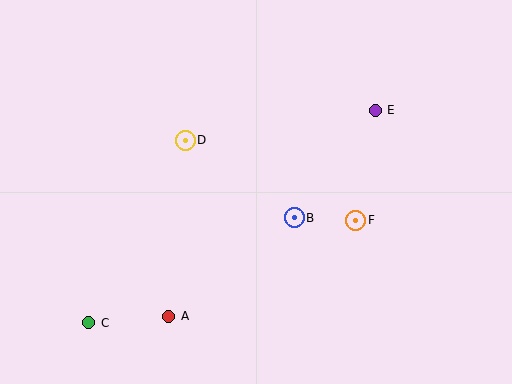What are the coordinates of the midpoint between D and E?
The midpoint between D and E is at (280, 125).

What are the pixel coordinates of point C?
Point C is at (89, 323).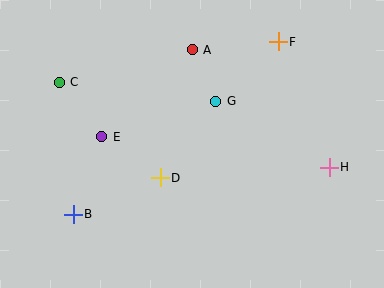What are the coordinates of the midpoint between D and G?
The midpoint between D and G is at (188, 139).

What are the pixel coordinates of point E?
Point E is at (102, 137).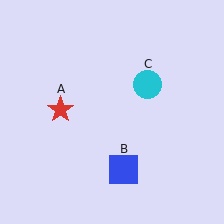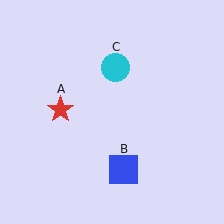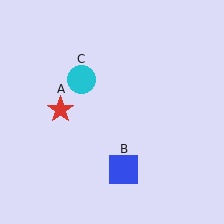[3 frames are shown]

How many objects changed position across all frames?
1 object changed position: cyan circle (object C).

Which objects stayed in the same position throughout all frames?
Red star (object A) and blue square (object B) remained stationary.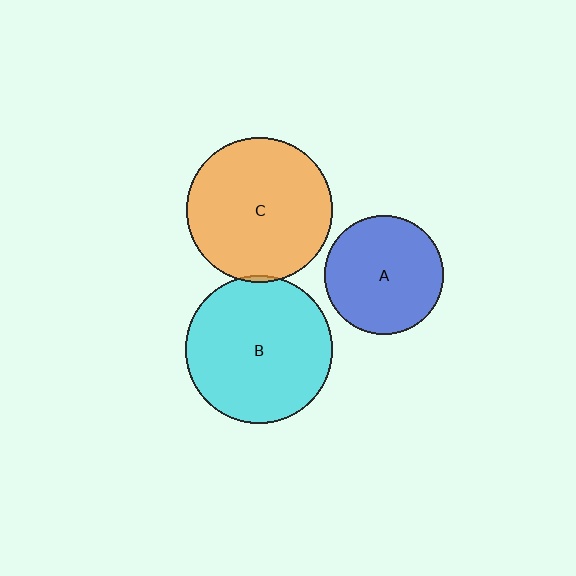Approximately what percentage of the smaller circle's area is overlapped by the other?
Approximately 5%.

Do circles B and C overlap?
Yes.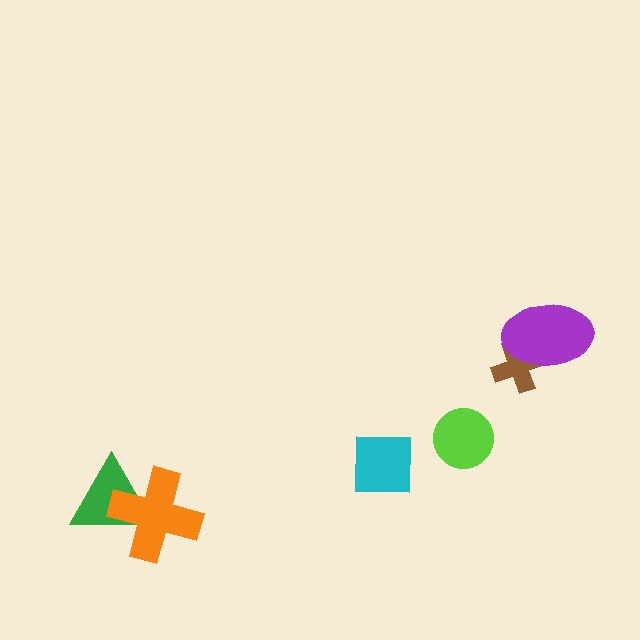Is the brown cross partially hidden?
Yes, it is partially covered by another shape.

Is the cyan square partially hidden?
No, no other shape covers it.